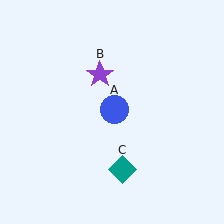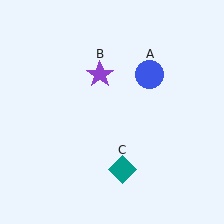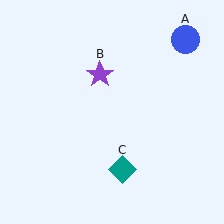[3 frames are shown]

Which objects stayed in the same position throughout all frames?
Purple star (object B) and teal diamond (object C) remained stationary.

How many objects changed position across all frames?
1 object changed position: blue circle (object A).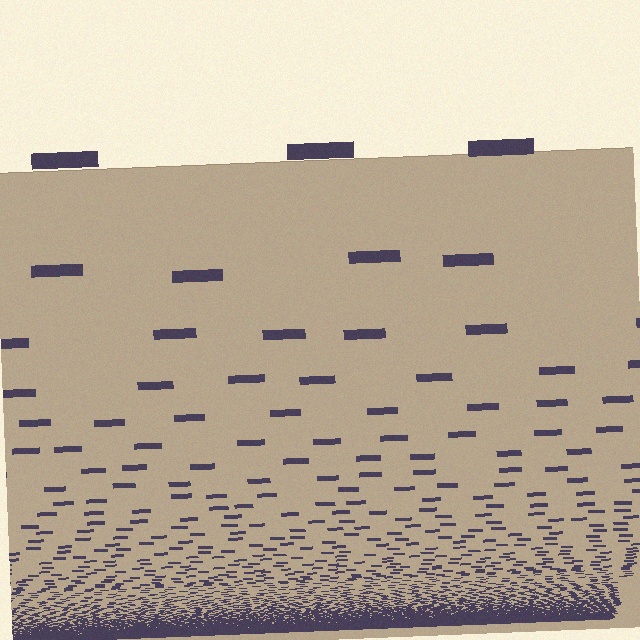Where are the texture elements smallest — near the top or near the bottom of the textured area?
Near the bottom.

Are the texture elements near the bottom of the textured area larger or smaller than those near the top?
Smaller. The gradient is inverted — elements near the bottom are smaller and denser.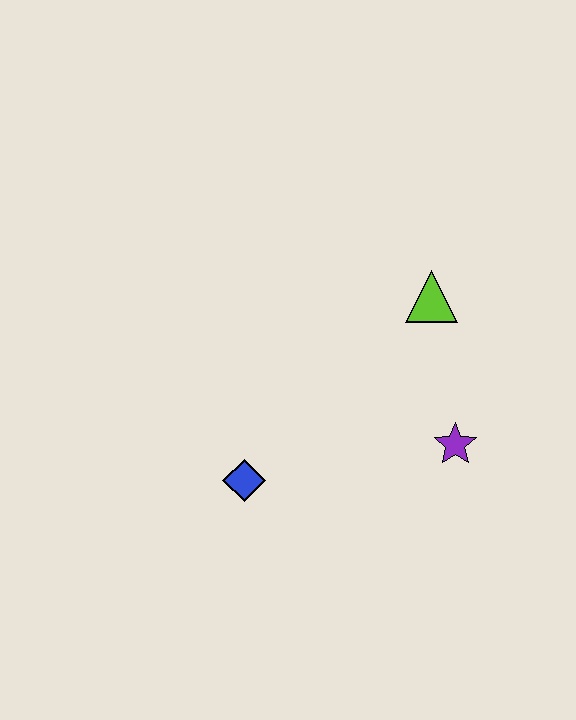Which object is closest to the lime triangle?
The purple star is closest to the lime triangle.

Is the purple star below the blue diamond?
No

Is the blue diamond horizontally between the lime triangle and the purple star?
No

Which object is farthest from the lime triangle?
The blue diamond is farthest from the lime triangle.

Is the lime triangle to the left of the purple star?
Yes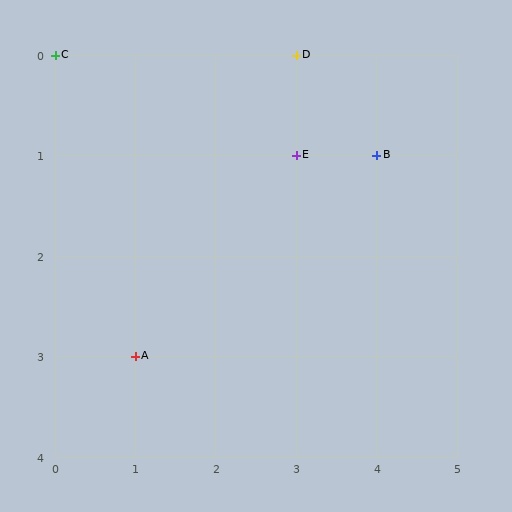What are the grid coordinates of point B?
Point B is at grid coordinates (4, 1).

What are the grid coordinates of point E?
Point E is at grid coordinates (3, 1).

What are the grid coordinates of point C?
Point C is at grid coordinates (0, 0).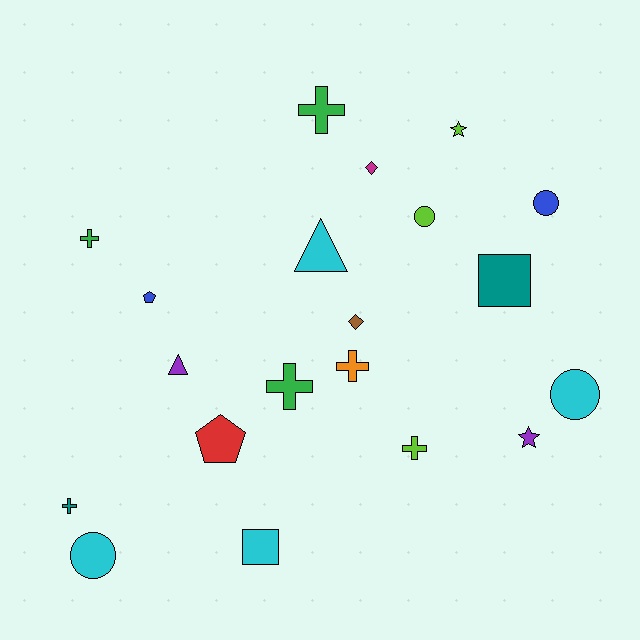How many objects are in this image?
There are 20 objects.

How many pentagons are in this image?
There are 2 pentagons.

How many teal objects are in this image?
There are 2 teal objects.